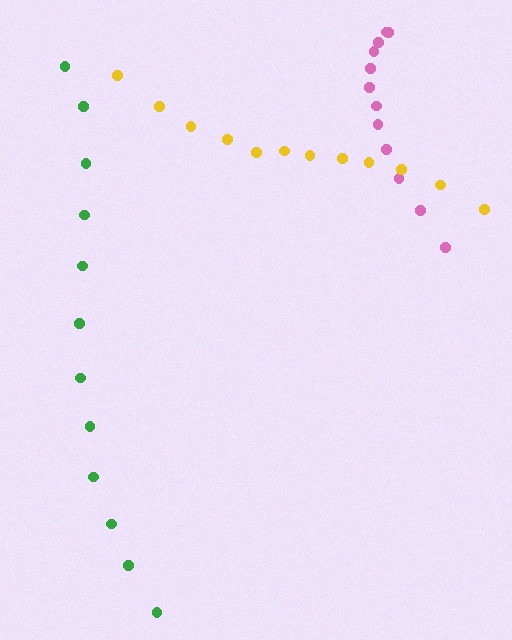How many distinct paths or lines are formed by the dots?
There are 3 distinct paths.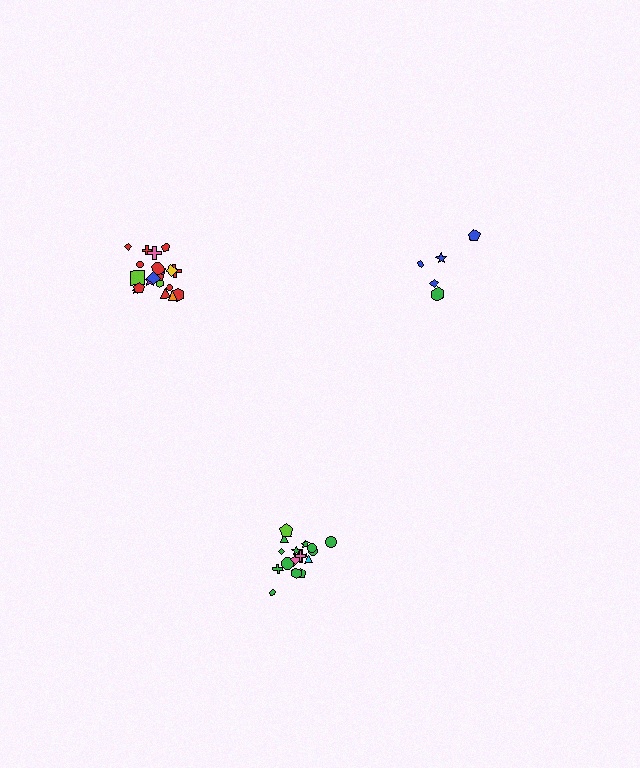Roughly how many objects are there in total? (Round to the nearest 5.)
Roughly 45 objects in total.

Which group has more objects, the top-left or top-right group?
The top-left group.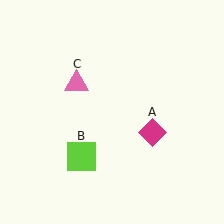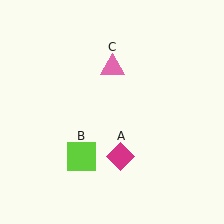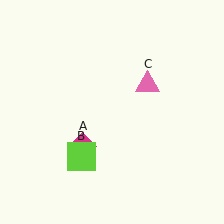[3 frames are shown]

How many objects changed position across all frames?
2 objects changed position: magenta diamond (object A), pink triangle (object C).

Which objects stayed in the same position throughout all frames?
Lime square (object B) remained stationary.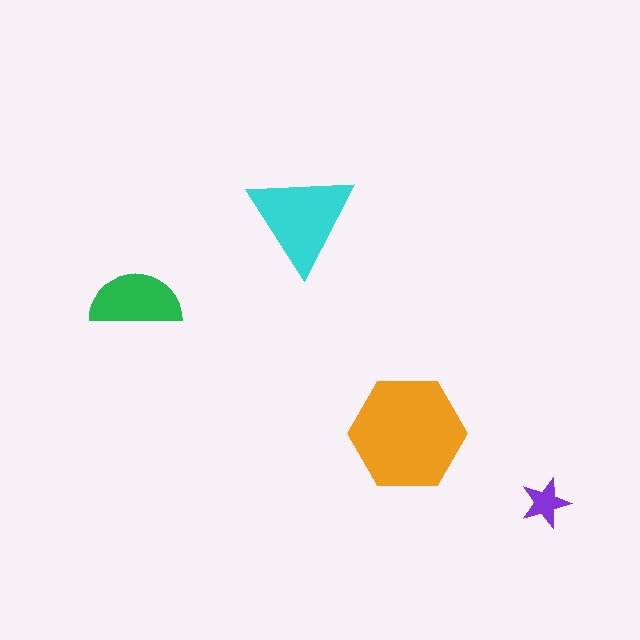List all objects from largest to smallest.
The orange hexagon, the cyan triangle, the green semicircle, the purple star.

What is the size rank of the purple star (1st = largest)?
4th.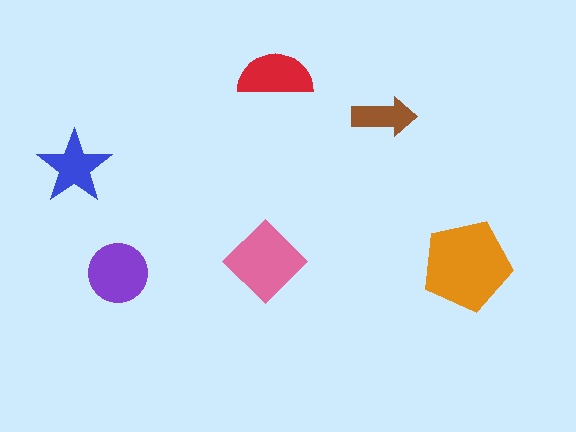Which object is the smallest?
The brown arrow.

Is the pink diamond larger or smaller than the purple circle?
Larger.